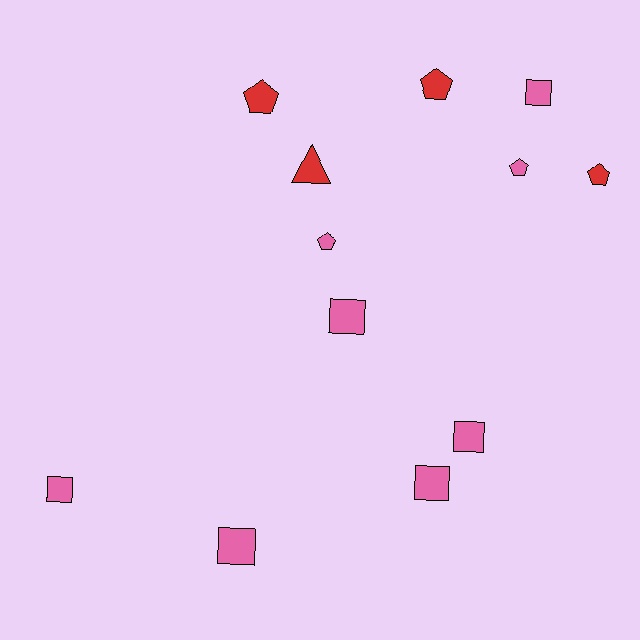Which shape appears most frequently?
Square, with 6 objects.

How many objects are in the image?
There are 12 objects.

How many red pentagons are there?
There are 3 red pentagons.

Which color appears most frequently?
Pink, with 8 objects.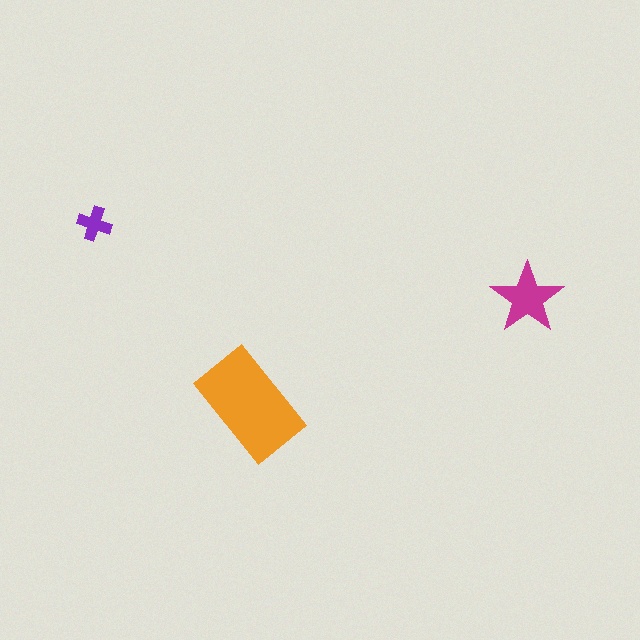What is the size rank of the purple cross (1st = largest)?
3rd.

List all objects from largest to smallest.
The orange rectangle, the magenta star, the purple cross.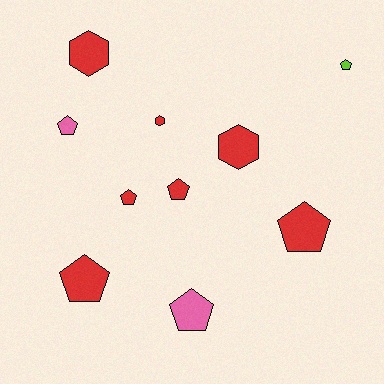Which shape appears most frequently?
Pentagon, with 7 objects.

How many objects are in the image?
There are 10 objects.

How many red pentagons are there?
There are 4 red pentagons.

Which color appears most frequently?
Red, with 7 objects.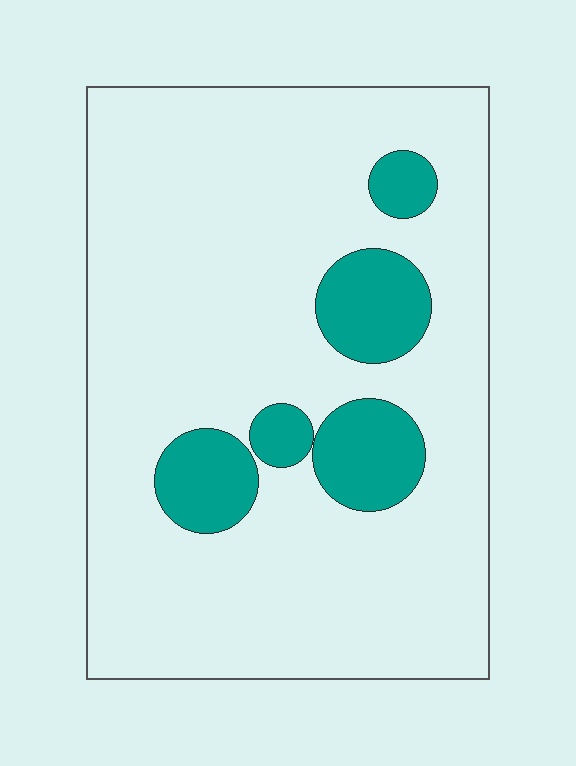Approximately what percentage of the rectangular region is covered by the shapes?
Approximately 15%.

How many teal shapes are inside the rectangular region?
5.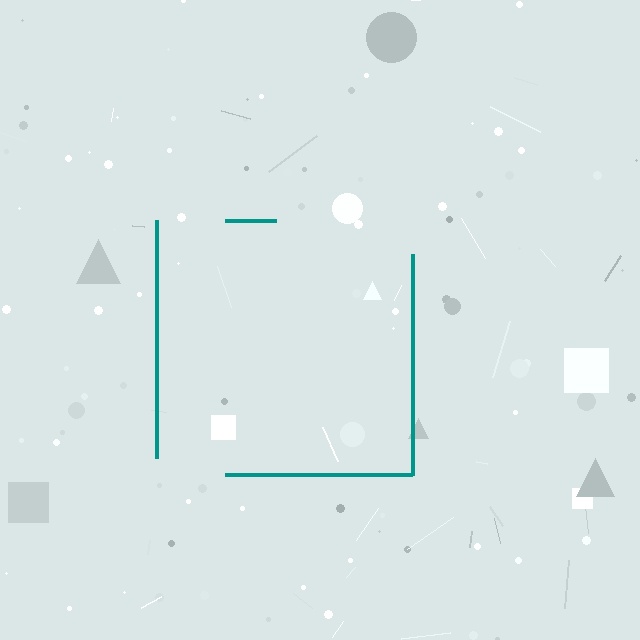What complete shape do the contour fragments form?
The contour fragments form a square.